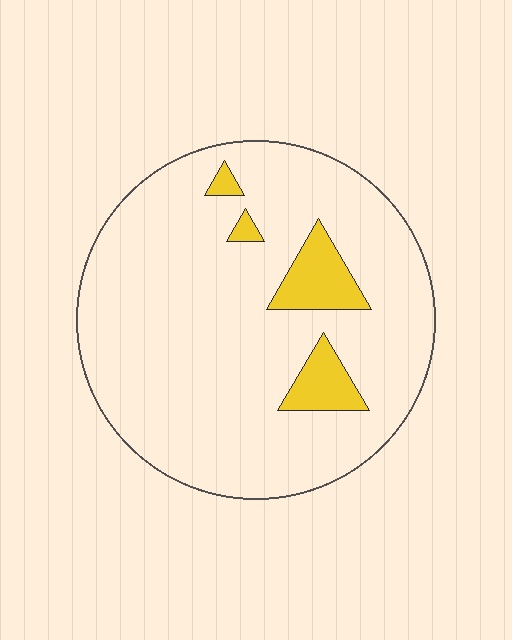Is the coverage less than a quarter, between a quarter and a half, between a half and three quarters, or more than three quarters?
Less than a quarter.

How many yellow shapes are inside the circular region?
4.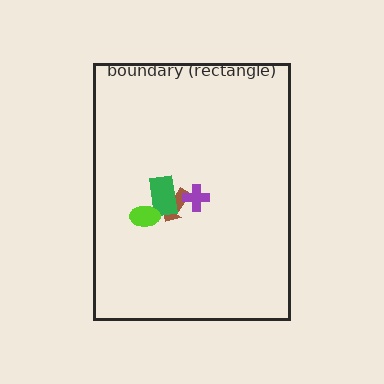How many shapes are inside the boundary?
4 inside, 0 outside.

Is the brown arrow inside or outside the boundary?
Inside.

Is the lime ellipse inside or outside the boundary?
Inside.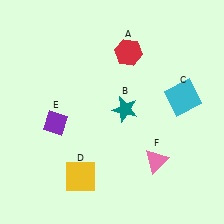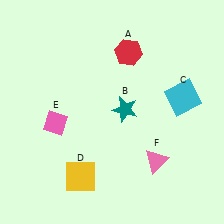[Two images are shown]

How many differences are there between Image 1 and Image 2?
There is 1 difference between the two images.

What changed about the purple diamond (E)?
In Image 1, E is purple. In Image 2, it changed to pink.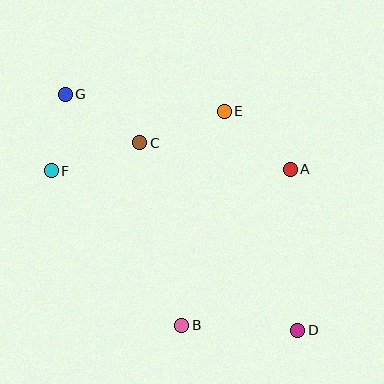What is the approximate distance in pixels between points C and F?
The distance between C and F is approximately 93 pixels.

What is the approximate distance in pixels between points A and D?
The distance between A and D is approximately 161 pixels.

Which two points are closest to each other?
Points F and G are closest to each other.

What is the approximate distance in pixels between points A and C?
The distance between A and C is approximately 153 pixels.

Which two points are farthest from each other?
Points D and G are farthest from each other.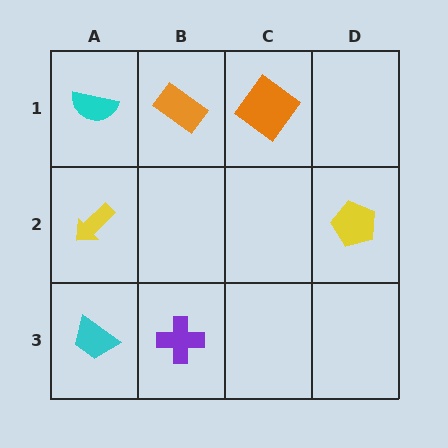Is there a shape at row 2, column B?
No, that cell is empty.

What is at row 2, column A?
A yellow arrow.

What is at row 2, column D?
A yellow pentagon.